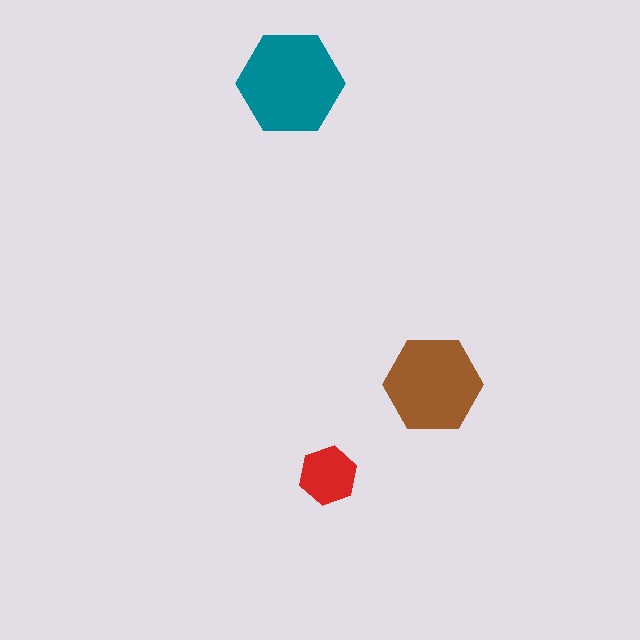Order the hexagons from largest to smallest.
the teal one, the brown one, the red one.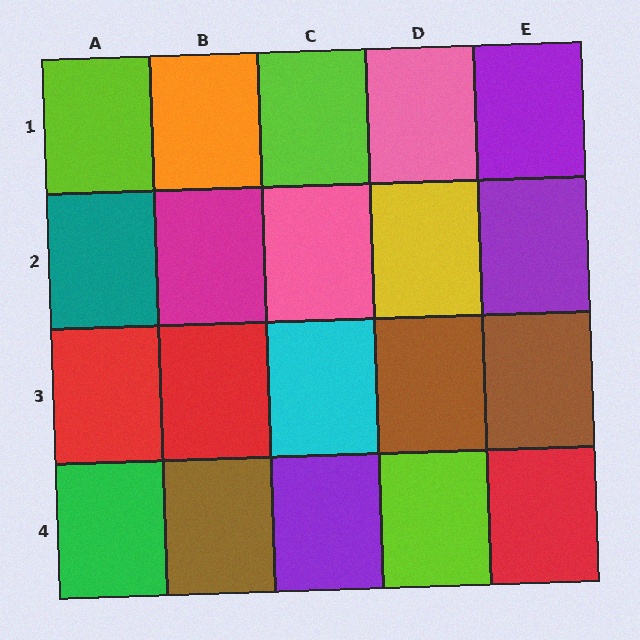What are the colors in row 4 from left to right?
Green, brown, purple, lime, red.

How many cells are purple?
3 cells are purple.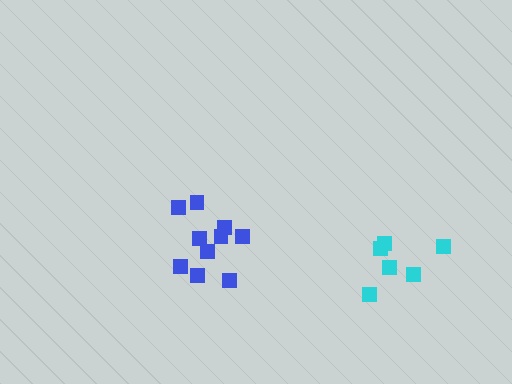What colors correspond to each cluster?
The clusters are colored: cyan, blue.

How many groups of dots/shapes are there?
There are 2 groups.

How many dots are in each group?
Group 1: 6 dots, Group 2: 10 dots (16 total).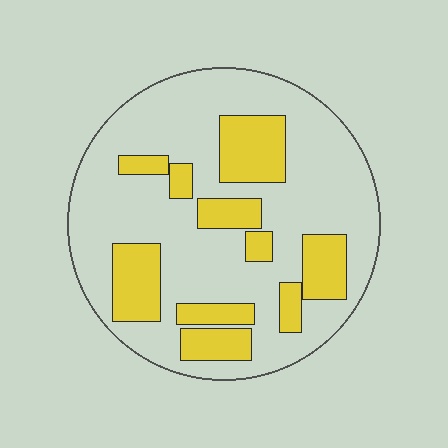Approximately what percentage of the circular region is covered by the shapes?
Approximately 30%.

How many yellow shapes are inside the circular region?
10.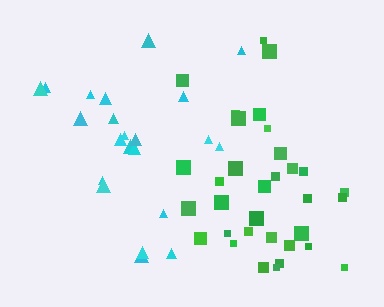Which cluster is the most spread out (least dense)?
Cyan.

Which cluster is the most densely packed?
Green.